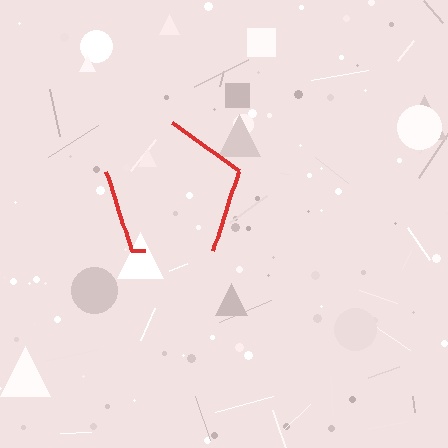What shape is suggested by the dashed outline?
The dashed outline suggests a pentagon.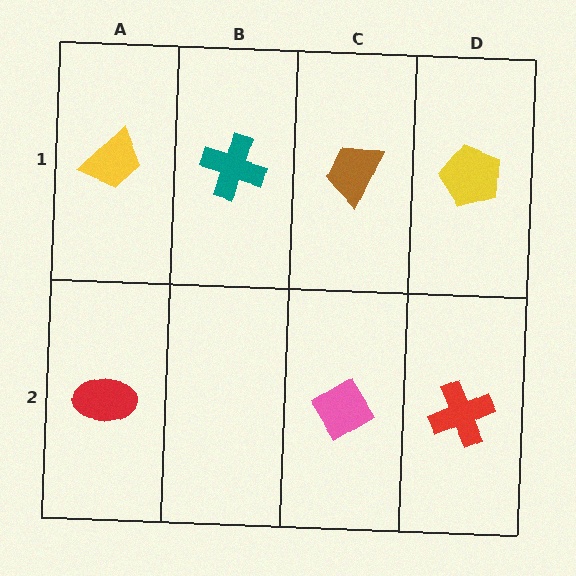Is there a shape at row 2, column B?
No, that cell is empty.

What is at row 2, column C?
A pink diamond.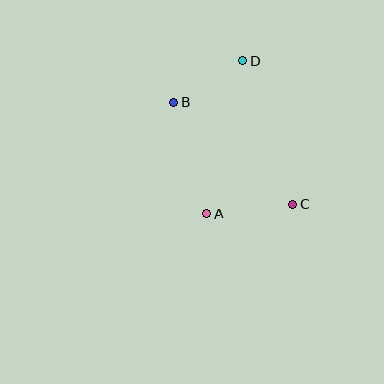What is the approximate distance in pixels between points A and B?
The distance between A and B is approximately 116 pixels.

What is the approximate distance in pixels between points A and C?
The distance between A and C is approximately 87 pixels.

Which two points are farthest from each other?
Points A and D are farthest from each other.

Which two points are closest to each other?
Points B and D are closest to each other.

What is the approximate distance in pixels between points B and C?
The distance between B and C is approximately 156 pixels.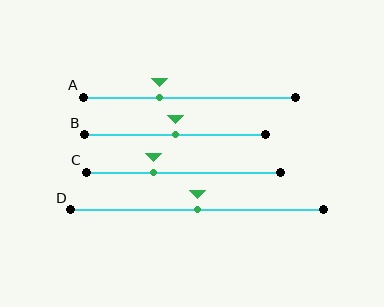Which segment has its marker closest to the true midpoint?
Segment B has its marker closest to the true midpoint.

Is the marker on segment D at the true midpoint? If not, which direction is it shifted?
Yes, the marker on segment D is at the true midpoint.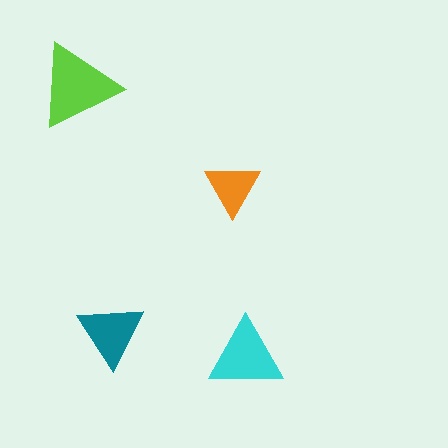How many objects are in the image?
There are 4 objects in the image.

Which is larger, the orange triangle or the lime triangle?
The lime one.